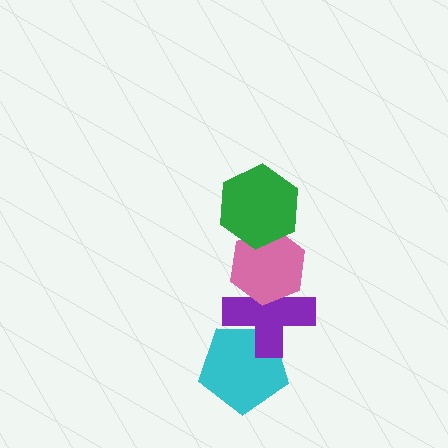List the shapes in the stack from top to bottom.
From top to bottom: the green hexagon, the pink hexagon, the purple cross, the cyan pentagon.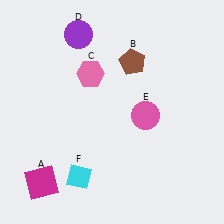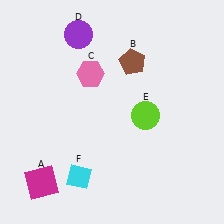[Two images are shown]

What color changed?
The circle (E) changed from pink in Image 1 to lime in Image 2.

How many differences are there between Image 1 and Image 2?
There is 1 difference between the two images.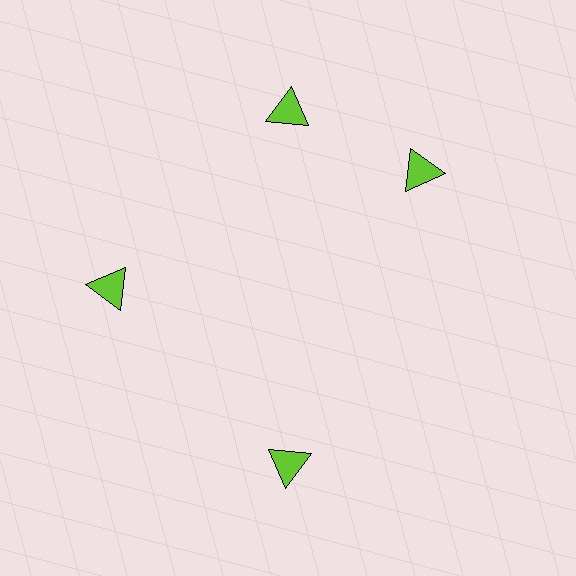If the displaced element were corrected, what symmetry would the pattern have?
It would have 4-fold rotational symmetry — the pattern would map onto itself every 90 degrees.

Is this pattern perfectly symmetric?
No. The 4 lime triangles are arranged in a ring, but one element near the 3 o'clock position is rotated out of alignment along the ring, breaking the 4-fold rotational symmetry.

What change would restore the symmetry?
The symmetry would be restored by rotating it back into even spacing with its neighbors so that all 4 triangles sit at equal angles and equal distance from the center.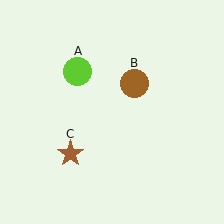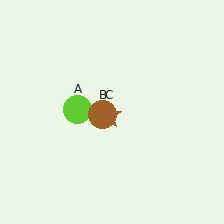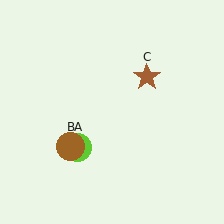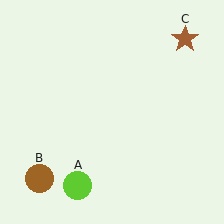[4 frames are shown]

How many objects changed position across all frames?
3 objects changed position: lime circle (object A), brown circle (object B), brown star (object C).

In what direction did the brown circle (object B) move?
The brown circle (object B) moved down and to the left.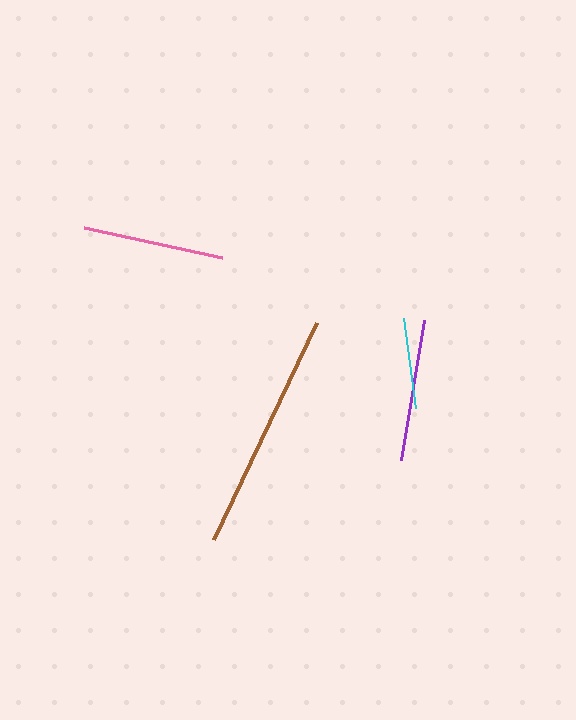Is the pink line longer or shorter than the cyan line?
The pink line is longer than the cyan line.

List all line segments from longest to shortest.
From longest to shortest: brown, purple, pink, cyan.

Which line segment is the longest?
The brown line is the longest at approximately 240 pixels.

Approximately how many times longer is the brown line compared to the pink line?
The brown line is approximately 1.7 times the length of the pink line.